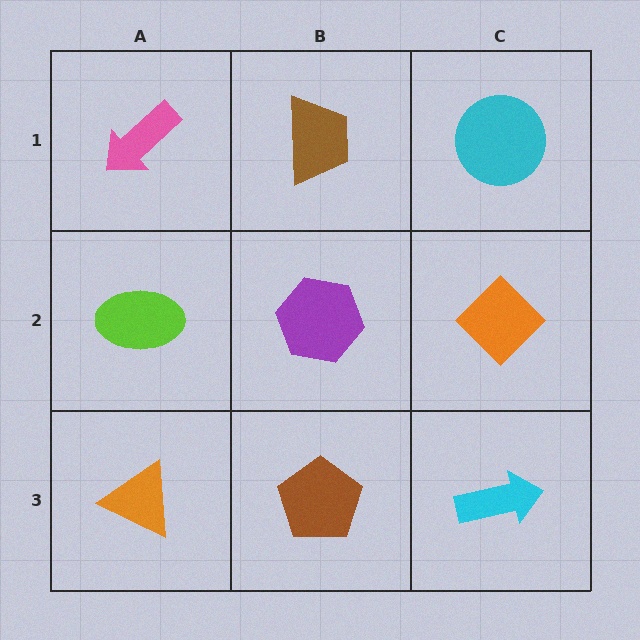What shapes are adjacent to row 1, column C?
An orange diamond (row 2, column C), a brown trapezoid (row 1, column B).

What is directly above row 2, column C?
A cyan circle.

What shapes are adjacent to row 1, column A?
A lime ellipse (row 2, column A), a brown trapezoid (row 1, column B).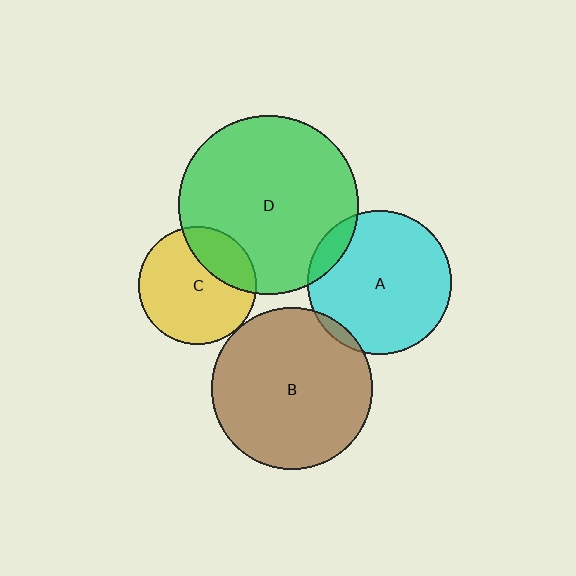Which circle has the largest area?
Circle D (green).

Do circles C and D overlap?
Yes.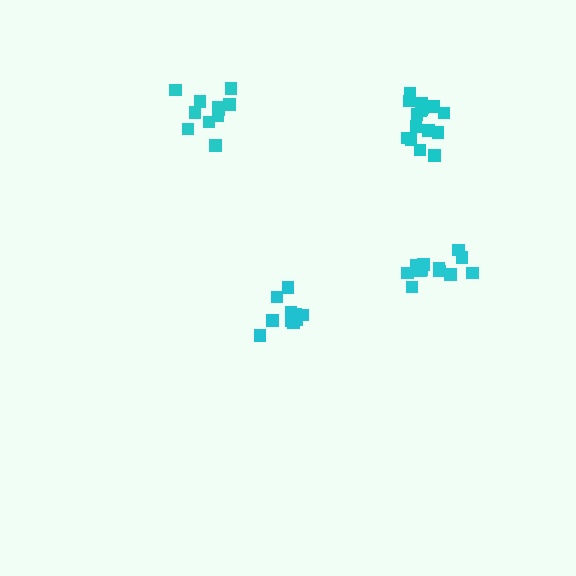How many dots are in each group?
Group 1: 11 dots, Group 2: 13 dots, Group 3: 11 dots, Group 4: 16 dots (51 total).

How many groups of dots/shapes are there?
There are 4 groups.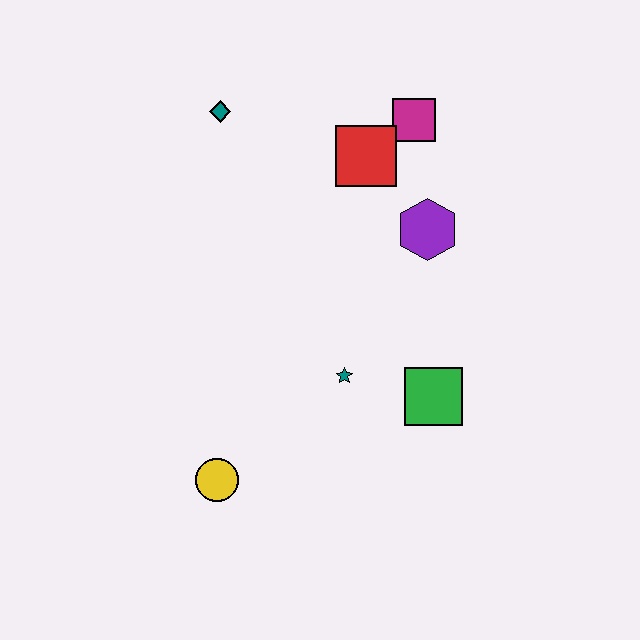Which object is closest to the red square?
The magenta square is closest to the red square.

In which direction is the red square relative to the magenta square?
The red square is to the left of the magenta square.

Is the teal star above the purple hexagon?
No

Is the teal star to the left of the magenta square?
Yes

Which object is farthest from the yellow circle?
The magenta square is farthest from the yellow circle.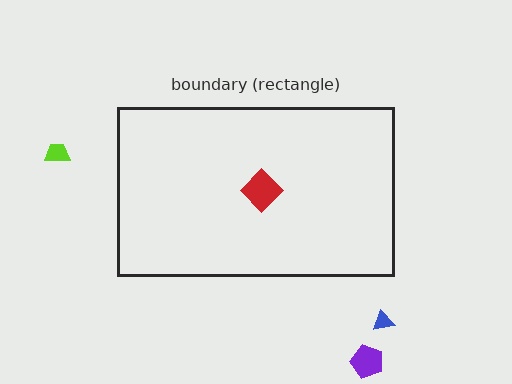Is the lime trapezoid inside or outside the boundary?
Outside.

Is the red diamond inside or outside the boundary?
Inside.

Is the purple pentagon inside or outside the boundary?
Outside.